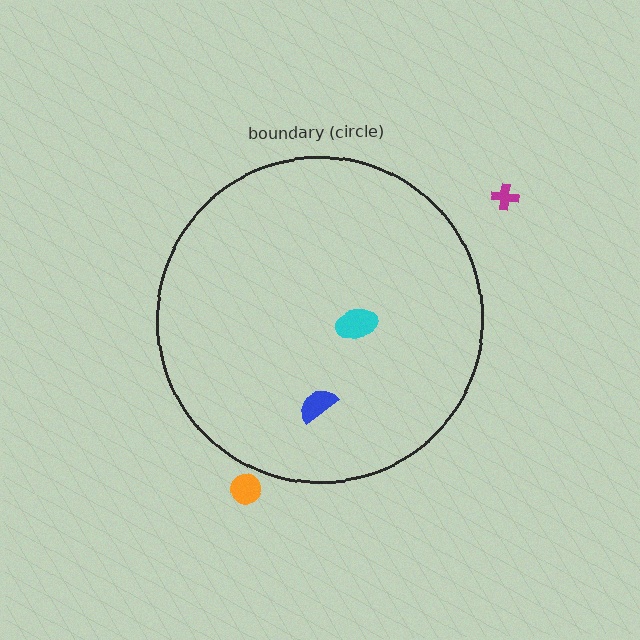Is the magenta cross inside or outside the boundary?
Outside.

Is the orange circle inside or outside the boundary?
Outside.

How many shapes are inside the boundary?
2 inside, 2 outside.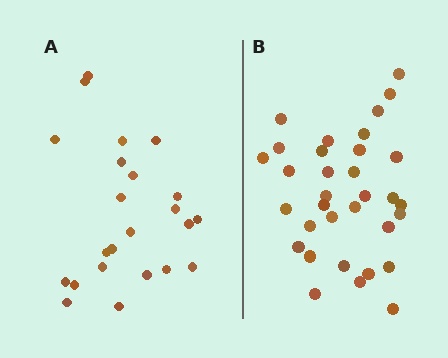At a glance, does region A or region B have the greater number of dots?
Region B (the right region) has more dots.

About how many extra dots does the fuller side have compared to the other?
Region B has roughly 10 or so more dots than region A.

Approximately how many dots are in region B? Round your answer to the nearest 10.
About 30 dots. (The exact count is 33, which rounds to 30.)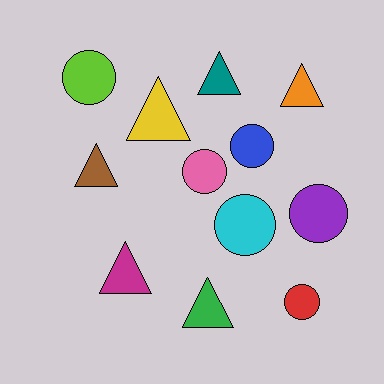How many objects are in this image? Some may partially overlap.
There are 12 objects.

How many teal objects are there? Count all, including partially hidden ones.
There is 1 teal object.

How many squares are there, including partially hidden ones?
There are no squares.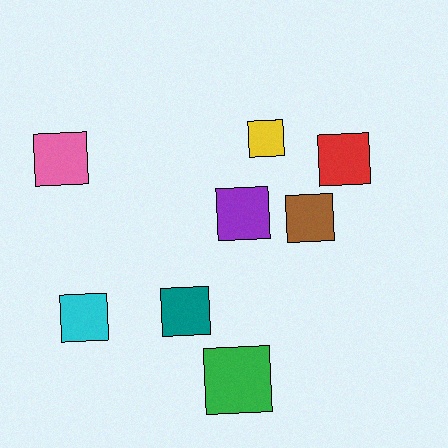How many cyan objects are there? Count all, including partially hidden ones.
There is 1 cyan object.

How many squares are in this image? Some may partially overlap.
There are 8 squares.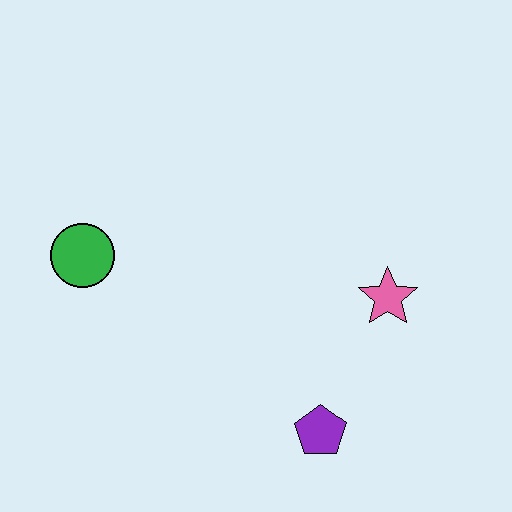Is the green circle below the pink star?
No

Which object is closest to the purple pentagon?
The pink star is closest to the purple pentagon.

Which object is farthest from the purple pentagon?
The green circle is farthest from the purple pentagon.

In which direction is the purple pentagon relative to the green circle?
The purple pentagon is to the right of the green circle.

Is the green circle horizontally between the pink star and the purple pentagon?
No